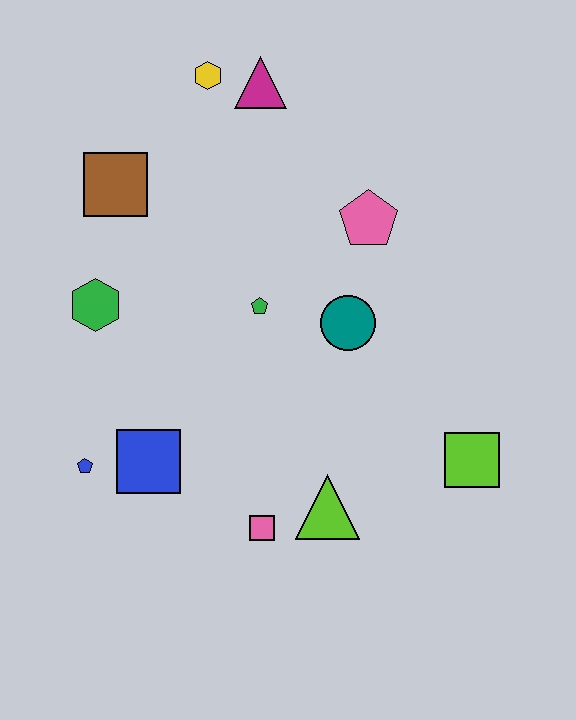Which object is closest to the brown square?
The green hexagon is closest to the brown square.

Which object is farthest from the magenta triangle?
The pink square is farthest from the magenta triangle.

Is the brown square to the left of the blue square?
Yes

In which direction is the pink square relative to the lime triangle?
The pink square is to the left of the lime triangle.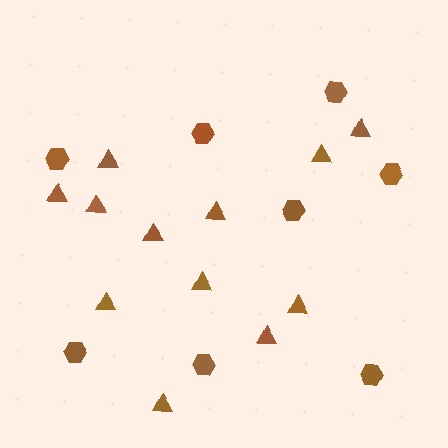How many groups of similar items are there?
There are 2 groups: one group of triangles (12) and one group of hexagons (8).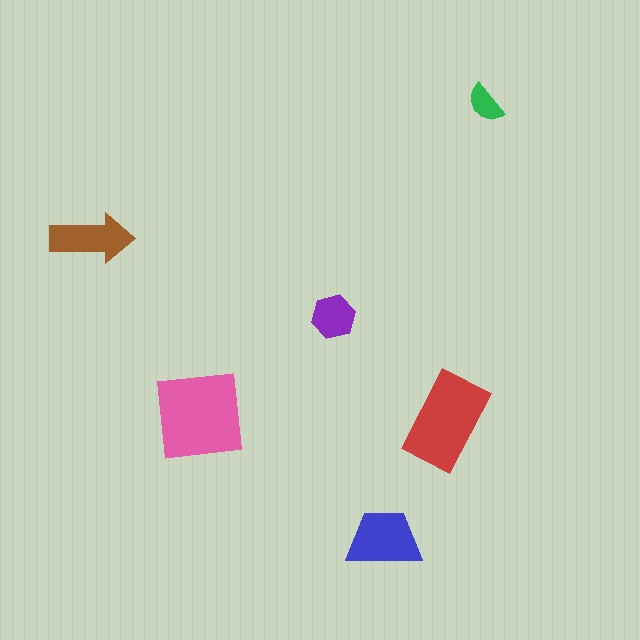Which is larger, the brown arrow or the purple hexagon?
The brown arrow.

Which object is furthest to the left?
The brown arrow is leftmost.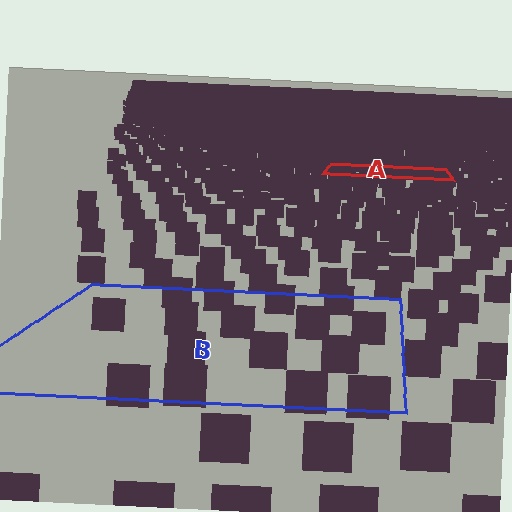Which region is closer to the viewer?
Region B is closer. The texture elements there are larger and more spread out.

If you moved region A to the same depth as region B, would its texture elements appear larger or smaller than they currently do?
They would appear larger. At a closer depth, the same texture elements are projected at a bigger on-screen size.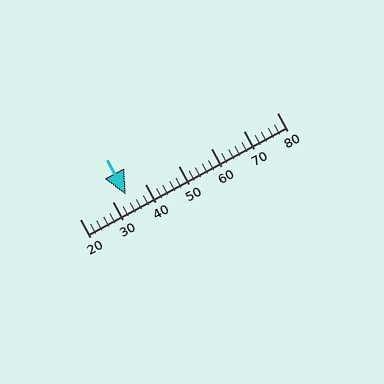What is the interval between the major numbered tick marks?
The major tick marks are spaced 10 units apart.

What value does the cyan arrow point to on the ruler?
The cyan arrow points to approximately 34.